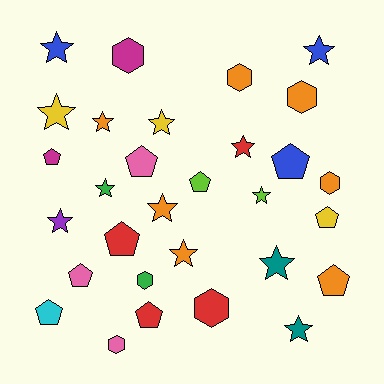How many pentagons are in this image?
There are 10 pentagons.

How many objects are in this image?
There are 30 objects.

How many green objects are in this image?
There are 2 green objects.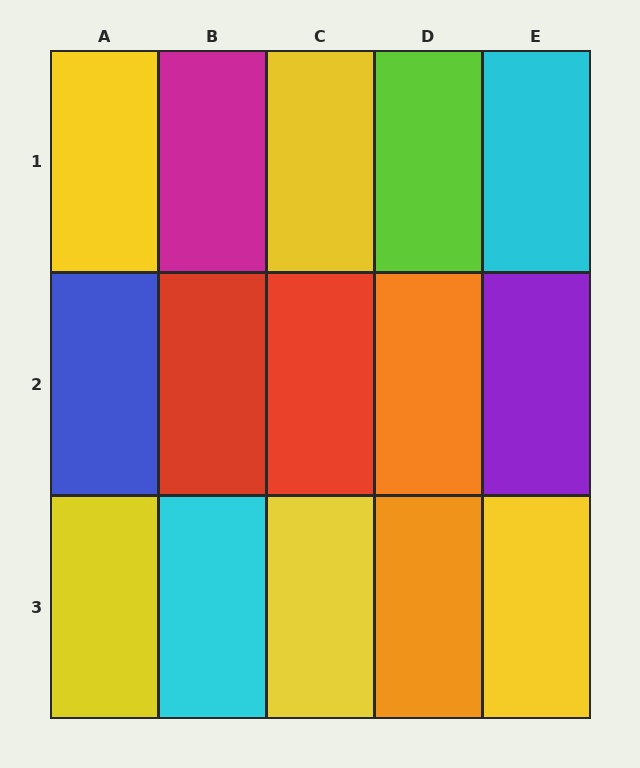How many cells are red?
2 cells are red.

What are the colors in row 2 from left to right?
Blue, red, red, orange, purple.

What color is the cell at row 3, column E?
Yellow.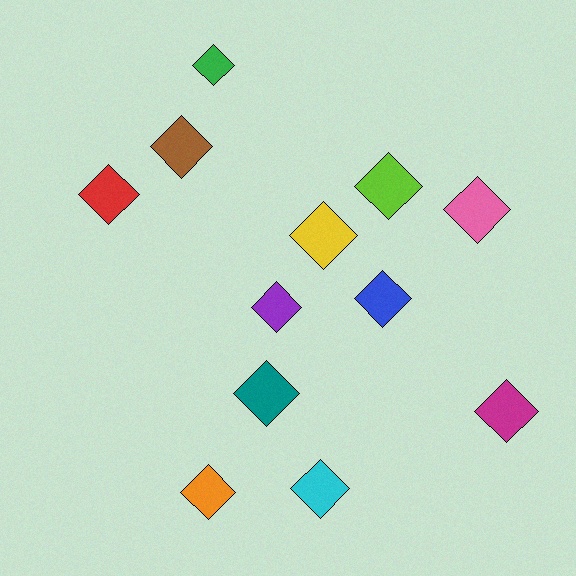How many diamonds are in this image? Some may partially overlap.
There are 12 diamonds.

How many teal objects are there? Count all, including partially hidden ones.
There is 1 teal object.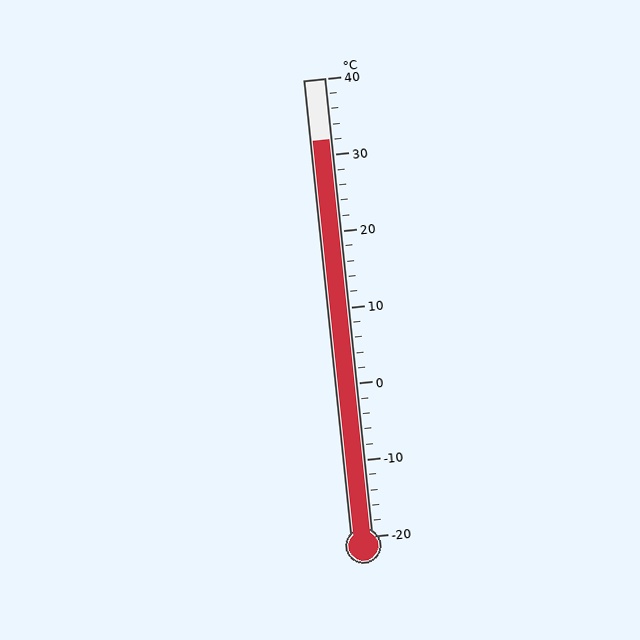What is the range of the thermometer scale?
The thermometer scale ranges from -20°C to 40°C.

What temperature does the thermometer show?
The thermometer shows approximately 32°C.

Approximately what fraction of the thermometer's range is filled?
The thermometer is filled to approximately 85% of its range.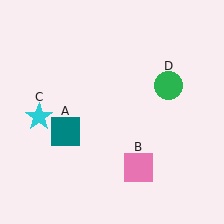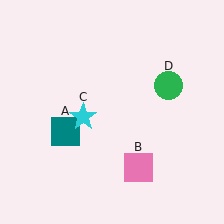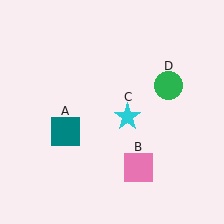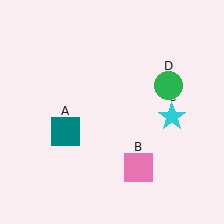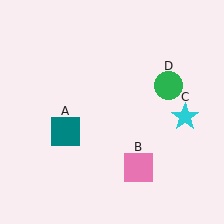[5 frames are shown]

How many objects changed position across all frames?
1 object changed position: cyan star (object C).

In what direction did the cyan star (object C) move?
The cyan star (object C) moved right.